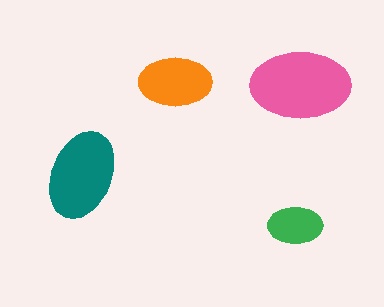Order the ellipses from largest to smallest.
the pink one, the teal one, the orange one, the green one.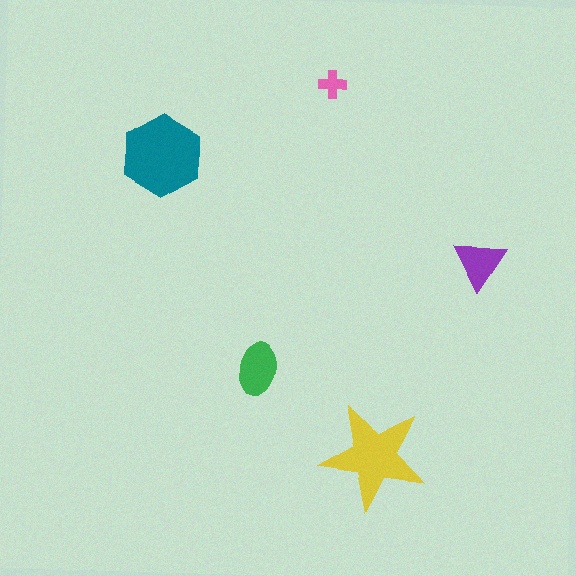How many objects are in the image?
There are 5 objects in the image.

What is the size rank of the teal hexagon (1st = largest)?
1st.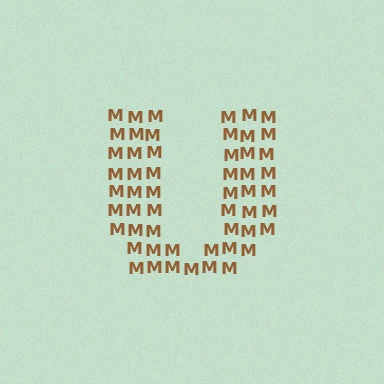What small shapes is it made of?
It is made of small letter M's.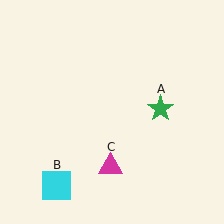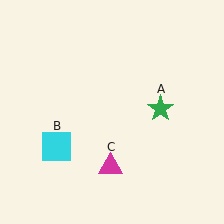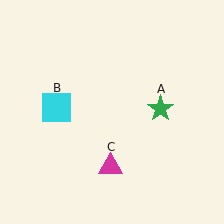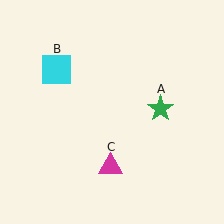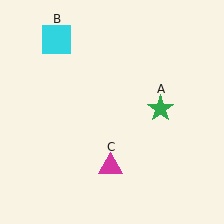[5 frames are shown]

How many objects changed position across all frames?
1 object changed position: cyan square (object B).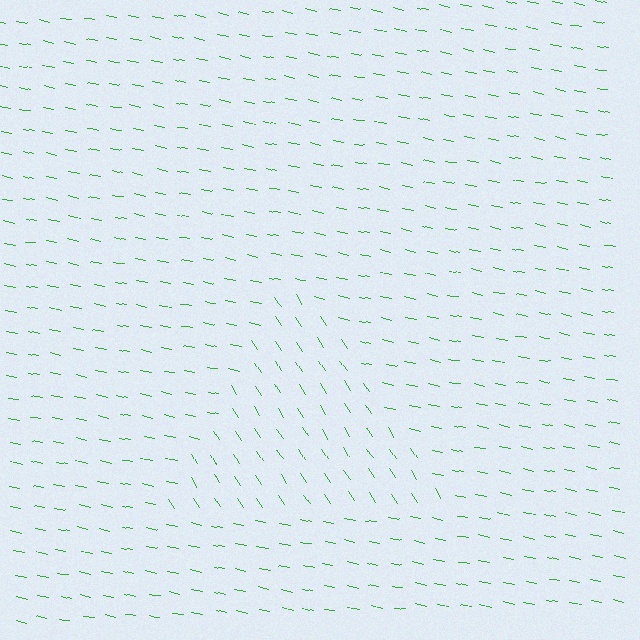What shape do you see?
I see a triangle.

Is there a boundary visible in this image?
Yes, there is a texture boundary formed by a change in line orientation.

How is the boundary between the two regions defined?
The boundary is defined purely by a change in line orientation (approximately 45 degrees difference). All lines are the same color and thickness.